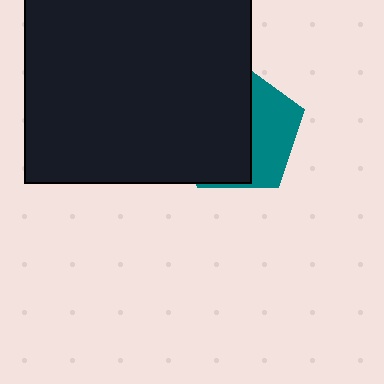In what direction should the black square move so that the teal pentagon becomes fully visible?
The black square should move left. That is the shortest direction to clear the overlap and leave the teal pentagon fully visible.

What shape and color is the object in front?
The object in front is a black square.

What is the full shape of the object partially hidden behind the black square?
The partially hidden object is a teal pentagon.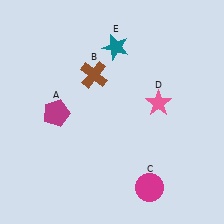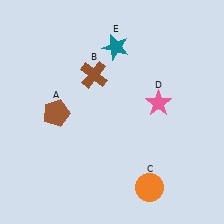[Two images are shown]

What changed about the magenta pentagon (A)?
In Image 1, A is magenta. In Image 2, it changed to brown.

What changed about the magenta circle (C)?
In Image 1, C is magenta. In Image 2, it changed to orange.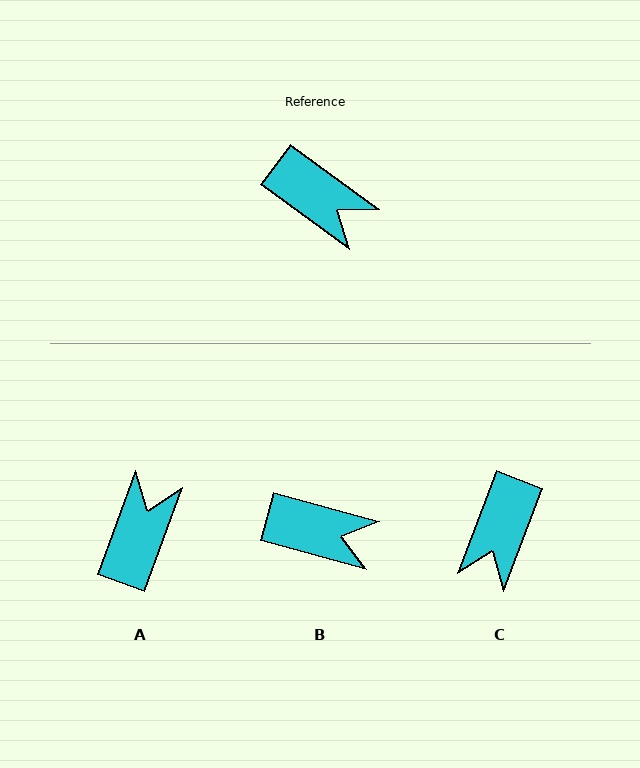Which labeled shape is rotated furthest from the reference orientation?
A, about 106 degrees away.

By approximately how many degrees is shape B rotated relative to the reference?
Approximately 21 degrees counter-clockwise.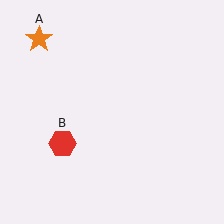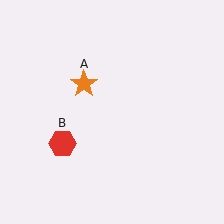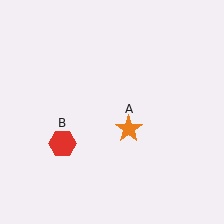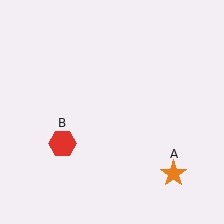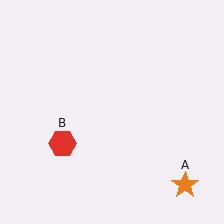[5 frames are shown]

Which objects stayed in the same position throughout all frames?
Red hexagon (object B) remained stationary.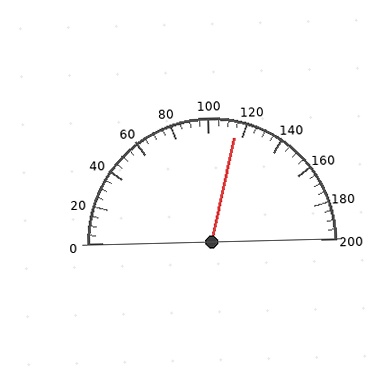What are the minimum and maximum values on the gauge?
The gauge ranges from 0 to 200.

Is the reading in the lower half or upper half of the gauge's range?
The reading is in the upper half of the range (0 to 200).